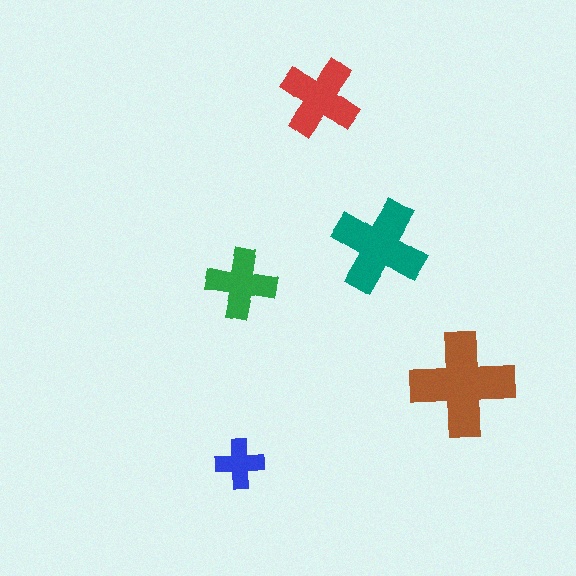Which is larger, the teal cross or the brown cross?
The brown one.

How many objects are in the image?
There are 5 objects in the image.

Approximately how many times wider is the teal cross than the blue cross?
About 2 times wider.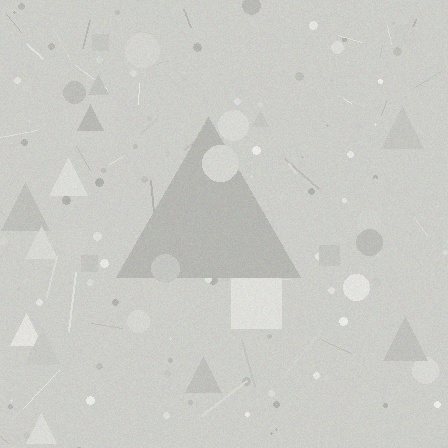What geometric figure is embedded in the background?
A triangle is embedded in the background.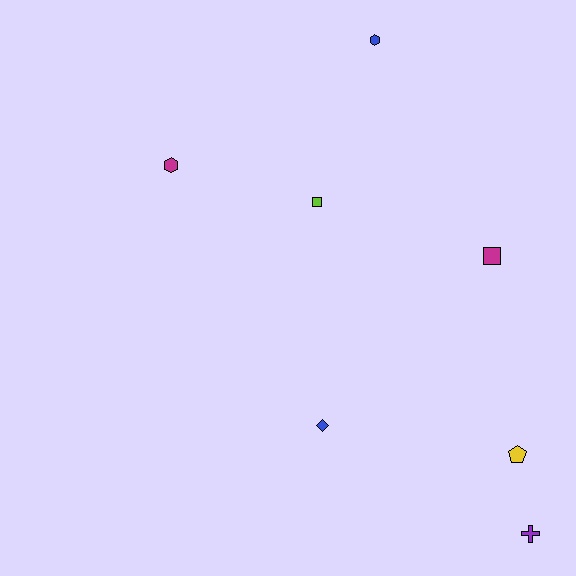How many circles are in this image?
There are no circles.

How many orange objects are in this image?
There are no orange objects.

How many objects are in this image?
There are 7 objects.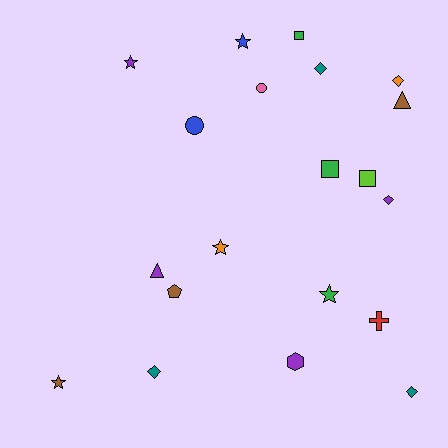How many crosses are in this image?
There is 1 cross.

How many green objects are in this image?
There are 3 green objects.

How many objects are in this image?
There are 20 objects.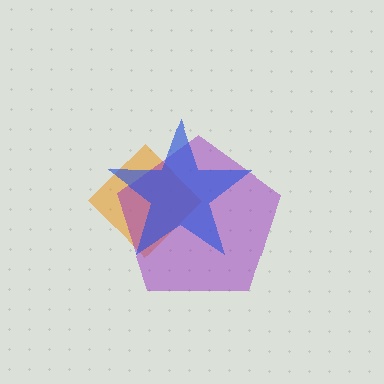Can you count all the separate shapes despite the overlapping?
Yes, there are 3 separate shapes.